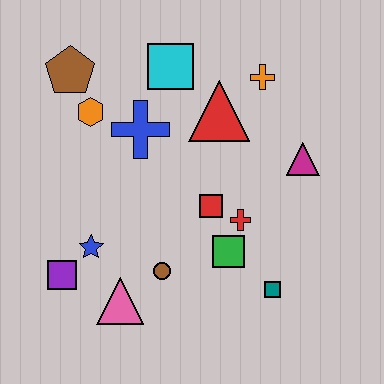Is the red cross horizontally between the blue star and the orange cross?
Yes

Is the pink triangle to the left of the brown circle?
Yes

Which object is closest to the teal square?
The green square is closest to the teal square.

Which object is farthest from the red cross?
The brown pentagon is farthest from the red cross.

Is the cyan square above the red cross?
Yes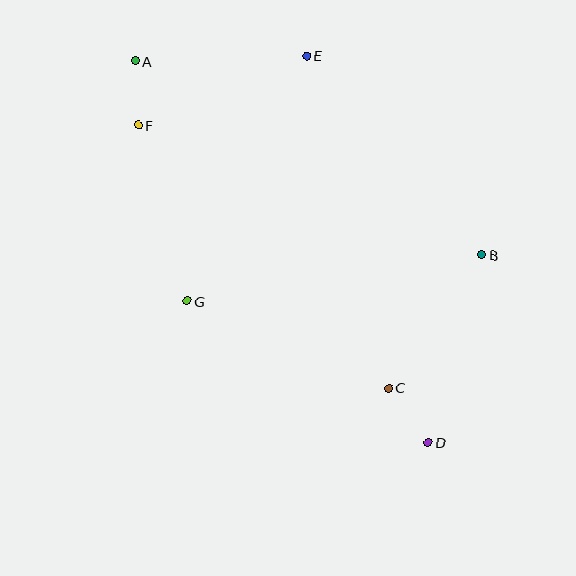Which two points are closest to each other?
Points A and F are closest to each other.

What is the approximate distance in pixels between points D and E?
The distance between D and E is approximately 405 pixels.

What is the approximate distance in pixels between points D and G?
The distance between D and G is approximately 280 pixels.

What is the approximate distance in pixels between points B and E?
The distance between B and E is approximately 265 pixels.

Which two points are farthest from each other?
Points A and D are farthest from each other.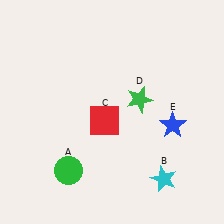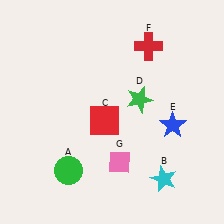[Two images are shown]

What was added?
A red cross (F), a pink diamond (G) were added in Image 2.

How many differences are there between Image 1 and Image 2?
There are 2 differences between the two images.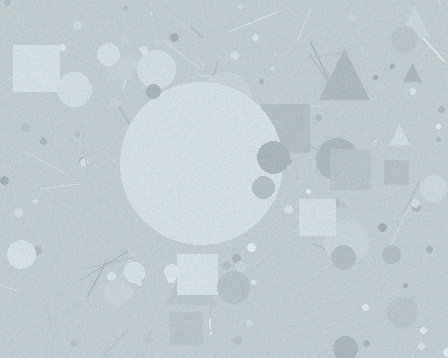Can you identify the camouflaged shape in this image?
The camouflaged shape is a circle.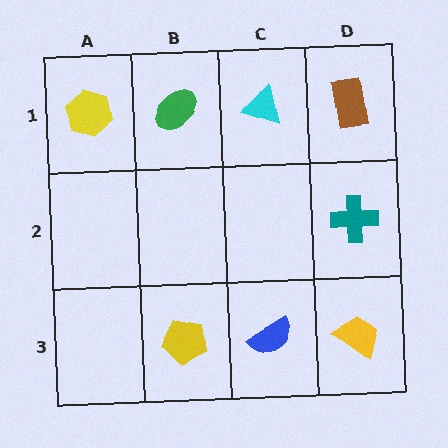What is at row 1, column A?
A yellow hexagon.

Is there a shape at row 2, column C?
No, that cell is empty.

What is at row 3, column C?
A blue semicircle.